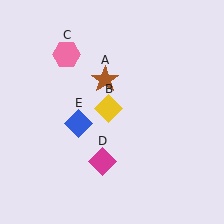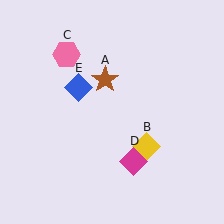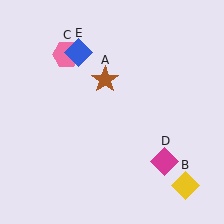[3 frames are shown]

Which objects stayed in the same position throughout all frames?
Brown star (object A) and pink hexagon (object C) remained stationary.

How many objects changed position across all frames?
3 objects changed position: yellow diamond (object B), magenta diamond (object D), blue diamond (object E).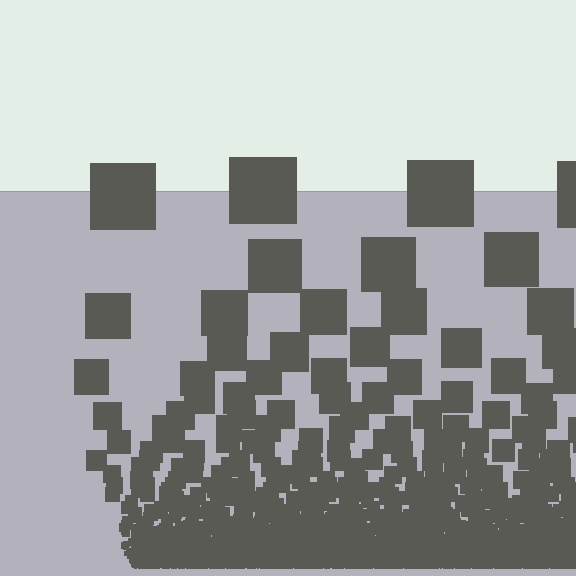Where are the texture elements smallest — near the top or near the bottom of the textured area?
Near the bottom.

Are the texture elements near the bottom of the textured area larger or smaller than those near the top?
Smaller. The gradient is inverted — elements near the bottom are smaller and denser.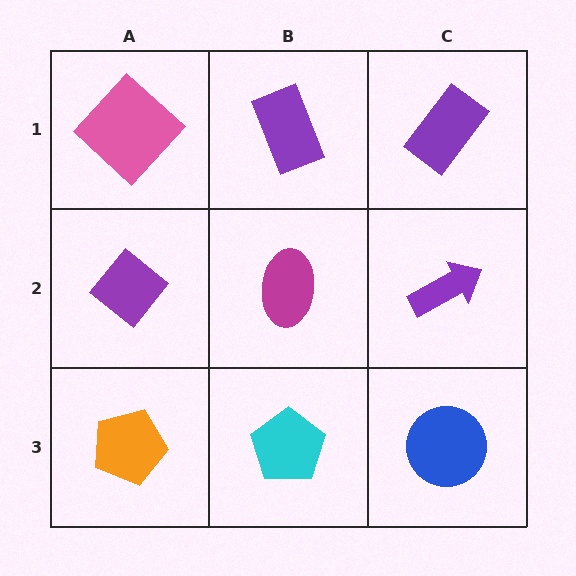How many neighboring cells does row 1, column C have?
2.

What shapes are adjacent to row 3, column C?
A purple arrow (row 2, column C), a cyan pentagon (row 3, column B).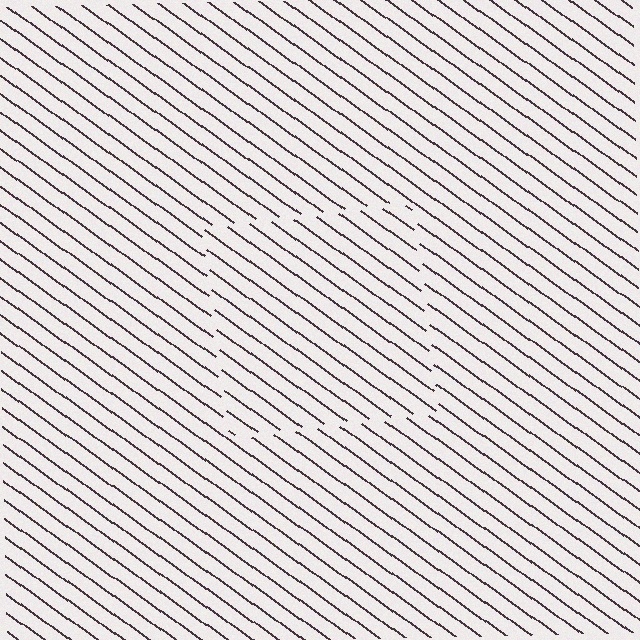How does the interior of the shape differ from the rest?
The interior of the shape contains the same grating, shifted by half a period — the contour is defined by the phase discontinuity where line-ends from the inner and outer gratings abut.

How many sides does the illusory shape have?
4 sides — the line-ends trace a square.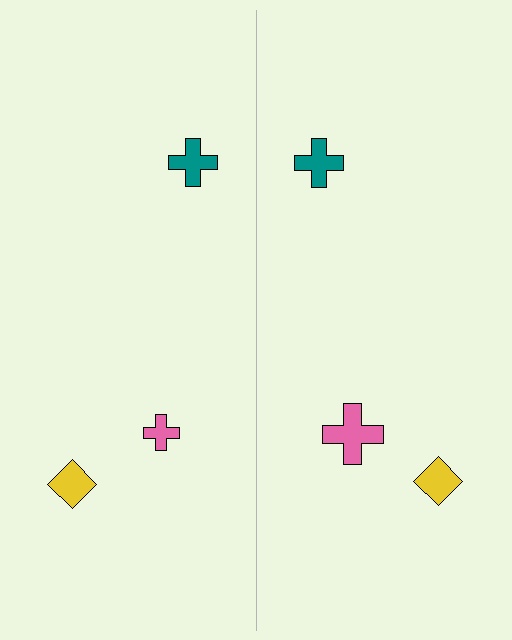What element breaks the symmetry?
The pink cross on the right side has a different size than its mirror counterpart.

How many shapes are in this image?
There are 6 shapes in this image.